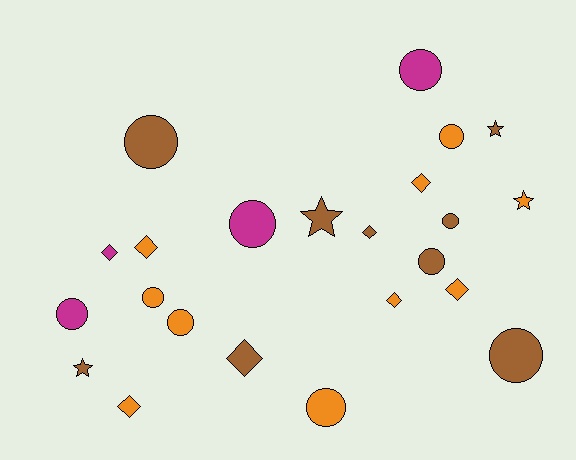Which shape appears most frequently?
Circle, with 11 objects.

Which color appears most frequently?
Orange, with 10 objects.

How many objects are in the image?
There are 23 objects.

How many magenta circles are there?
There are 3 magenta circles.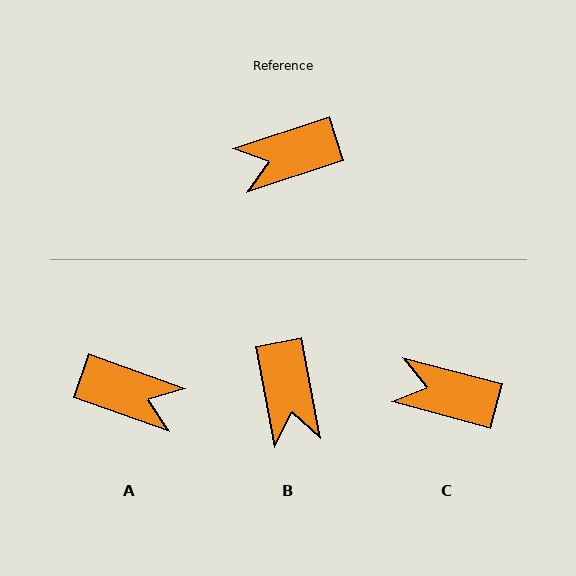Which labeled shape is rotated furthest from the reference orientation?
A, about 142 degrees away.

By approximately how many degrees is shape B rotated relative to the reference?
Approximately 83 degrees counter-clockwise.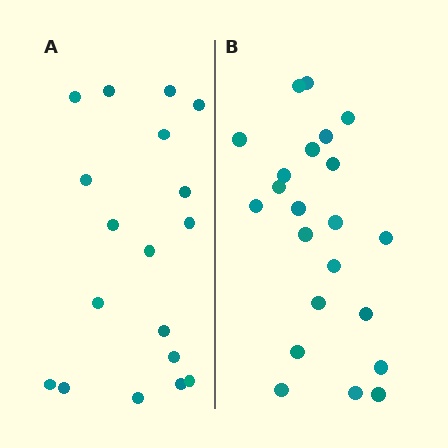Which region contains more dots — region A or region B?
Region B (the right region) has more dots.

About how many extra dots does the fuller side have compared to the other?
Region B has about 4 more dots than region A.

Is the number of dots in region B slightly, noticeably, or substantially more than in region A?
Region B has only slightly more — the two regions are fairly close. The ratio is roughly 1.2 to 1.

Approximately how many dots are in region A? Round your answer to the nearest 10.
About 20 dots. (The exact count is 18, which rounds to 20.)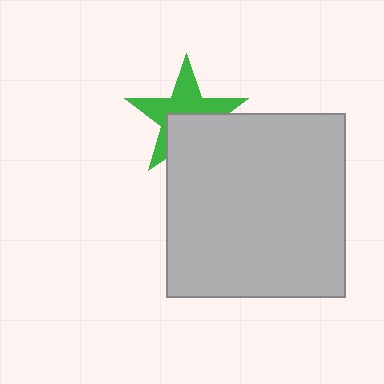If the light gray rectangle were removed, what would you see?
You would see the complete green star.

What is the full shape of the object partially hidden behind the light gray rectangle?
The partially hidden object is a green star.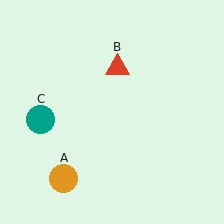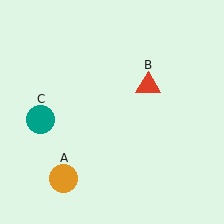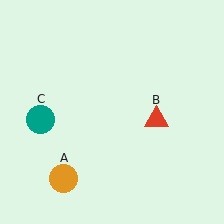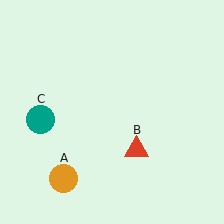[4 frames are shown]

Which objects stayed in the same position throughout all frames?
Orange circle (object A) and teal circle (object C) remained stationary.